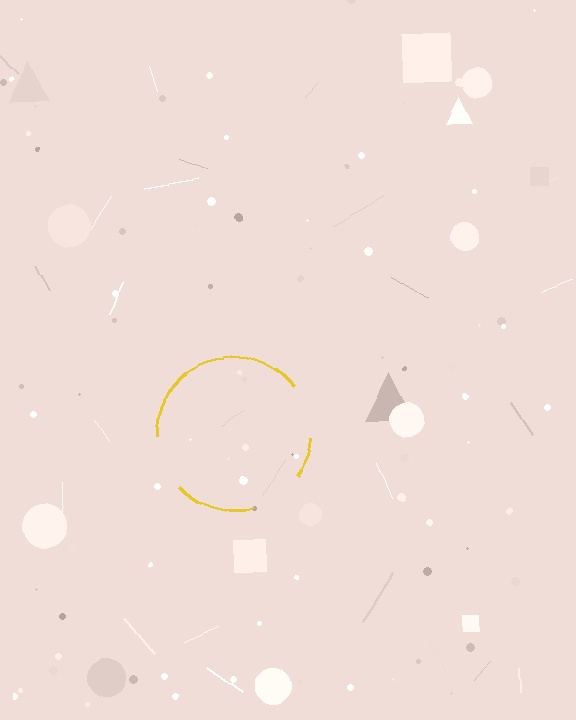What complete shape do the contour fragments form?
The contour fragments form a circle.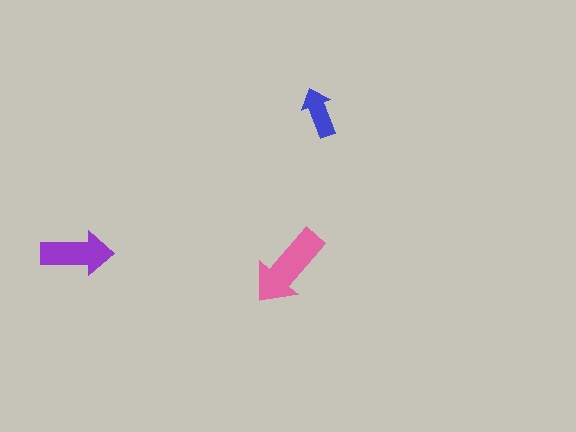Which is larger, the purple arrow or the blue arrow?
The purple one.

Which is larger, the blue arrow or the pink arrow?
The pink one.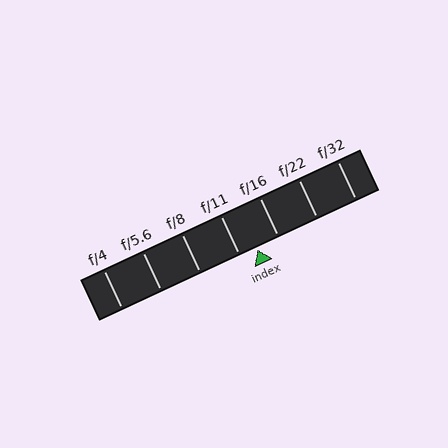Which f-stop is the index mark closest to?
The index mark is closest to f/11.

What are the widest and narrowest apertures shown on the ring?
The widest aperture shown is f/4 and the narrowest is f/32.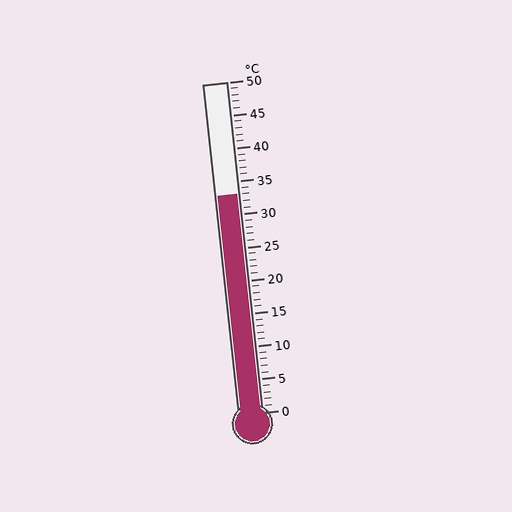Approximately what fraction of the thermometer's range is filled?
The thermometer is filled to approximately 65% of its range.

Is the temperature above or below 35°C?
The temperature is below 35°C.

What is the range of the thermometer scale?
The thermometer scale ranges from 0°C to 50°C.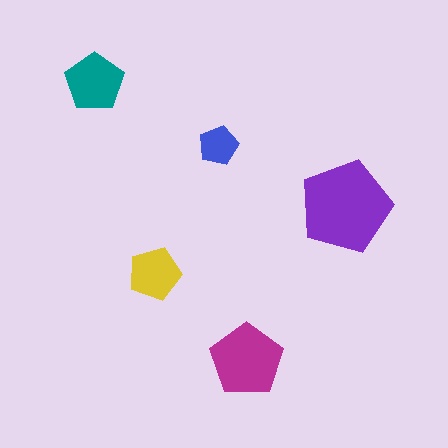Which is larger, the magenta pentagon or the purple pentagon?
The purple one.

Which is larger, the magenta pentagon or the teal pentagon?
The magenta one.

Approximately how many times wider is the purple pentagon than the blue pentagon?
About 2.5 times wider.